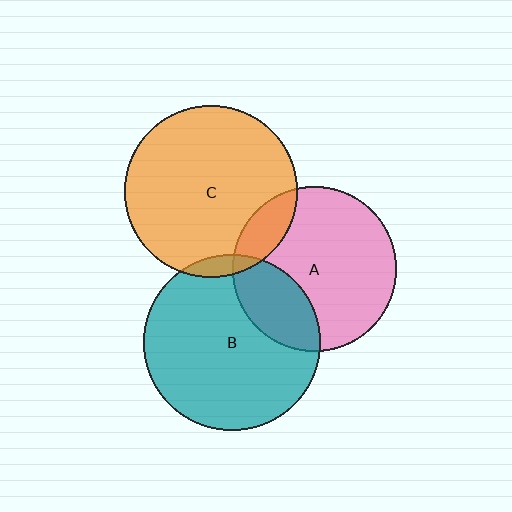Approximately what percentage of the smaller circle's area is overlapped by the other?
Approximately 5%.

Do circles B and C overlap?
Yes.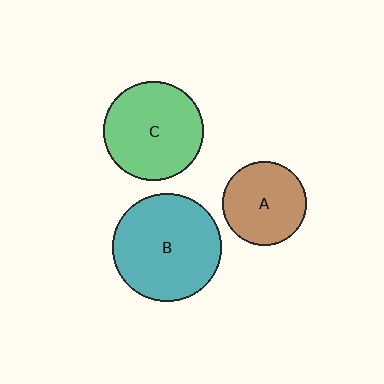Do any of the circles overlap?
No, none of the circles overlap.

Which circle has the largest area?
Circle B (teal).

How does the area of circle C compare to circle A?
Approximately 1.4 times.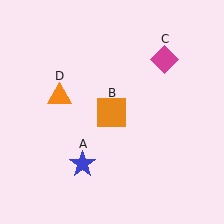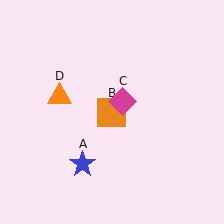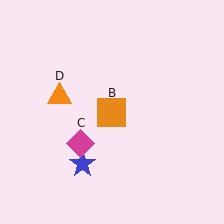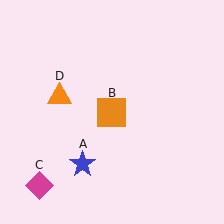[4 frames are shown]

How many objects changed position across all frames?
1 object changed position: magenta diamond (object C).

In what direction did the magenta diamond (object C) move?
The magenta diamond (object C) moved down and to the left.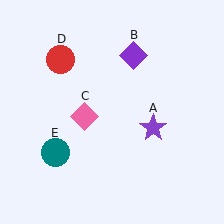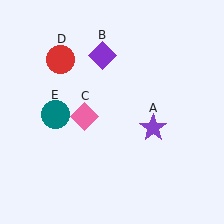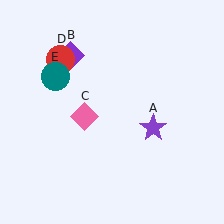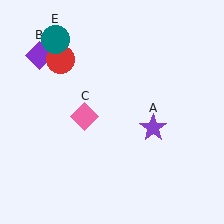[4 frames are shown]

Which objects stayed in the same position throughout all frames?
Purple star (object A) and pink diamond (object C) and red circle (object D) remained stationary.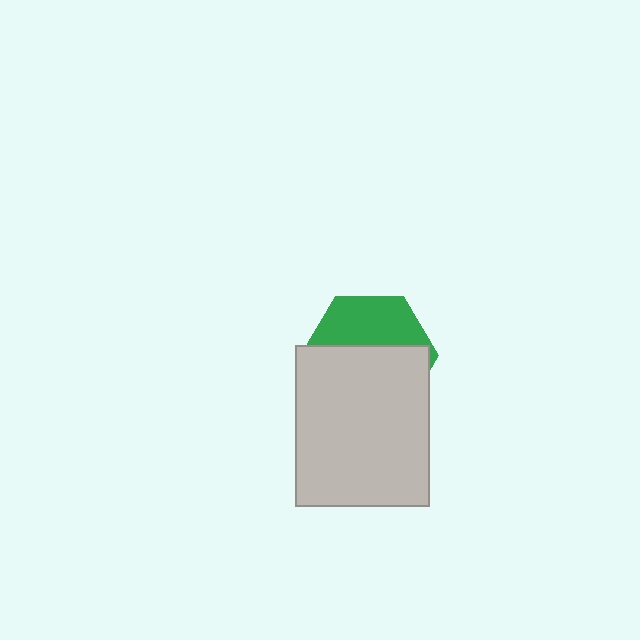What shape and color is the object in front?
The object in front is a light gray rectangle.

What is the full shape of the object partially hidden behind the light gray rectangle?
The partially hidden object is a green hexagon.